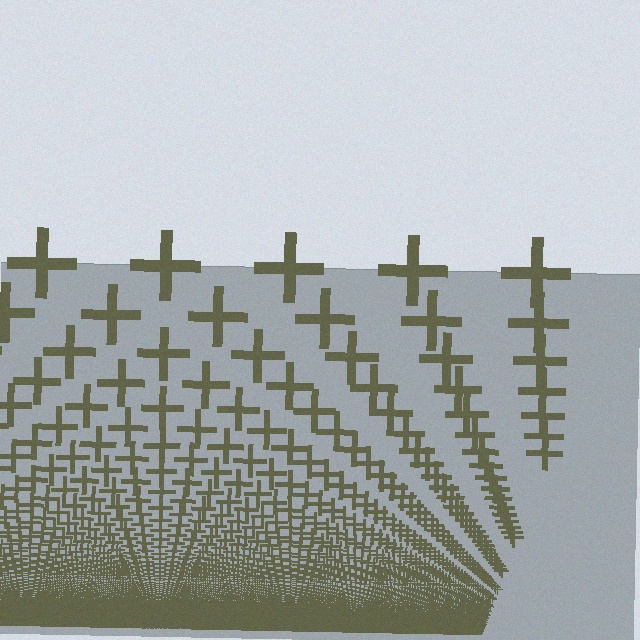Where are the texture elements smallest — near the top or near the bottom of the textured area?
Near the bottom.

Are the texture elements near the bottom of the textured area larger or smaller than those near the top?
Smaller. The gradient is inverted — elements near the bottom are smaller and denser.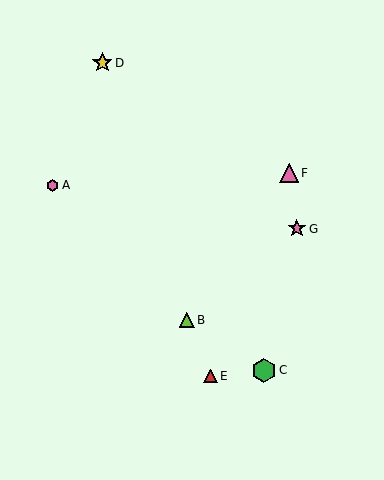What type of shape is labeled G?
Shape G is a pink star.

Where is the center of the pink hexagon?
The center of the pink hexagon is at (52, 185).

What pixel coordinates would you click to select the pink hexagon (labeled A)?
Click at (52, 185) to select the pink hexagon A.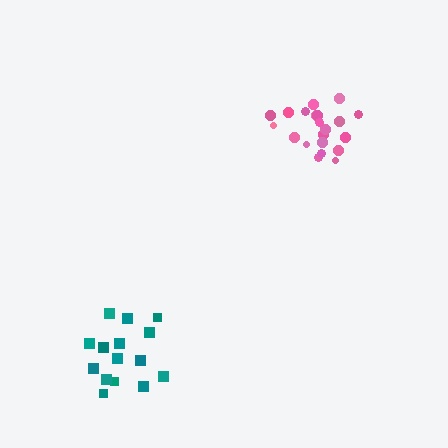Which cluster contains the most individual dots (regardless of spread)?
Pink (22).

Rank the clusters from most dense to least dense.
pink, teal.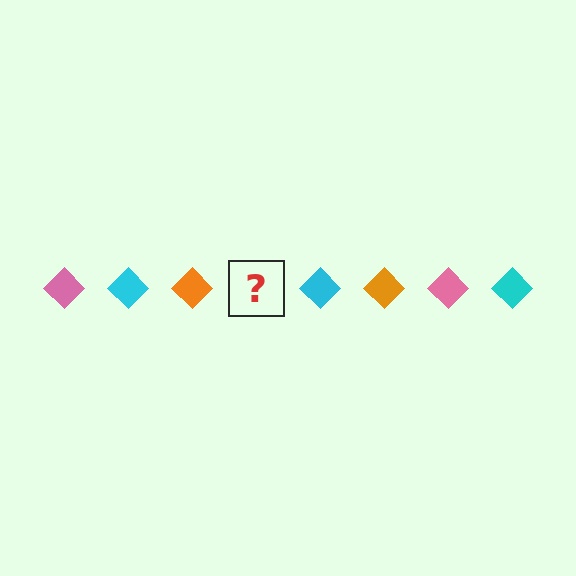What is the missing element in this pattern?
The missing element is a pink diamond.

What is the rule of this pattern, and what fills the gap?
The rule is that the pattern cycles through pink, cyan, orange diamonds. The gap should be filled with a pink diamond.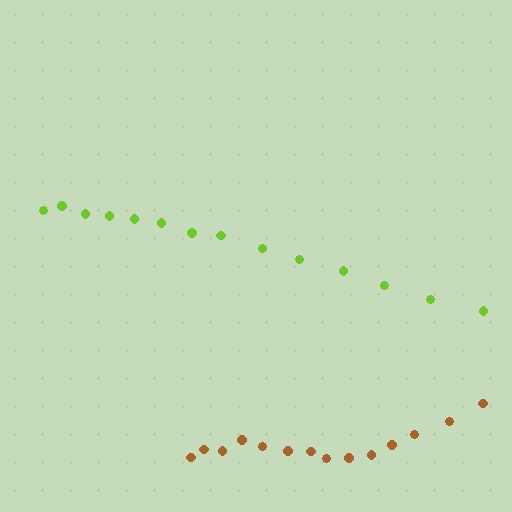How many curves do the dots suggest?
There are 2 distinct paths.